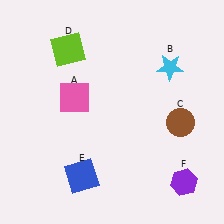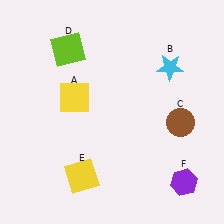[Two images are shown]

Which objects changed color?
A changed from pink to yellow. E changed from blue to yellow.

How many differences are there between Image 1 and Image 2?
There are 2 differences between the two images.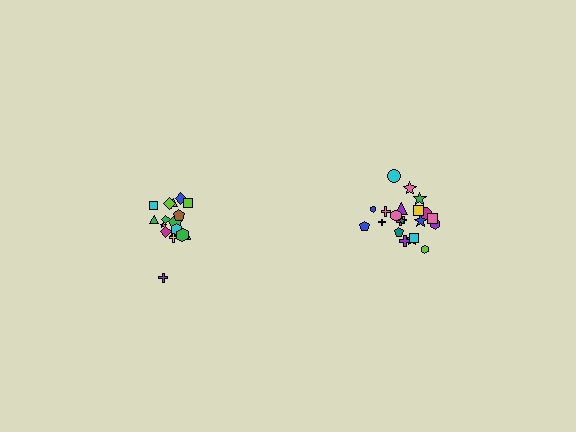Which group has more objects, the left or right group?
The right group.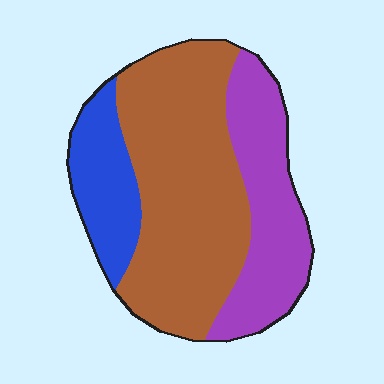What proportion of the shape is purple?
Purple covers 29% of the shape.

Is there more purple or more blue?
Purple.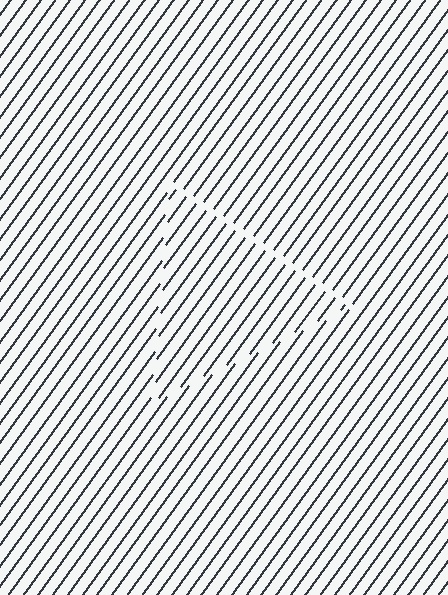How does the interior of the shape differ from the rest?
The interior of the shape contains the same grating, shifted by half a period — the contour is defined by the phase discontinuity where line-ends from the inner and outer gratings abut.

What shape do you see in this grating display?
An illusory triangle. The interior of the shape contains the same grating, shifted by half a period — the contour is defined by the phase discontinuity where line-ends from the inner and outer gratings abut.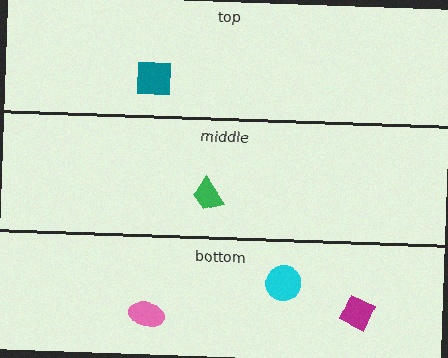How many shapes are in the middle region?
1.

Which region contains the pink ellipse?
The bottom region.